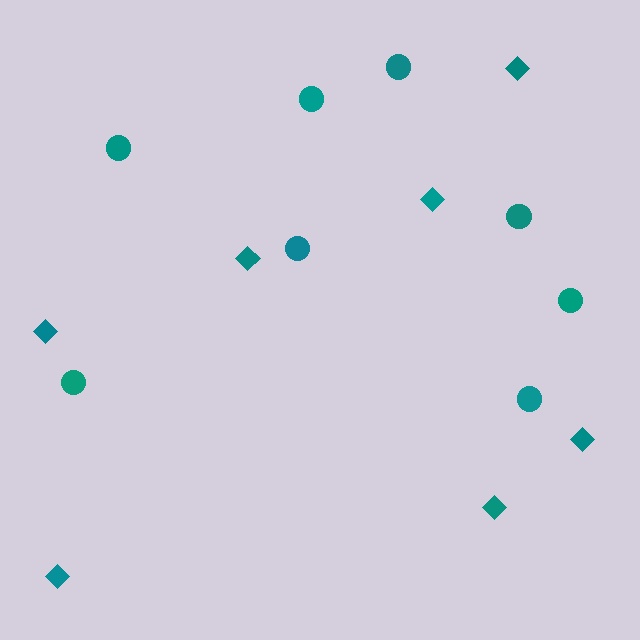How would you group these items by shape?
There are 2 groups: one group of circles (8) and one group of diamonds (7).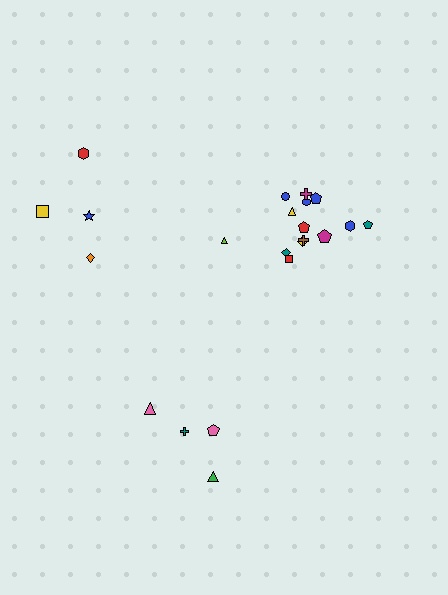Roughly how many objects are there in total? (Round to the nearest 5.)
Roughly 25 objects in total.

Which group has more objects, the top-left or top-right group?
The top-right group.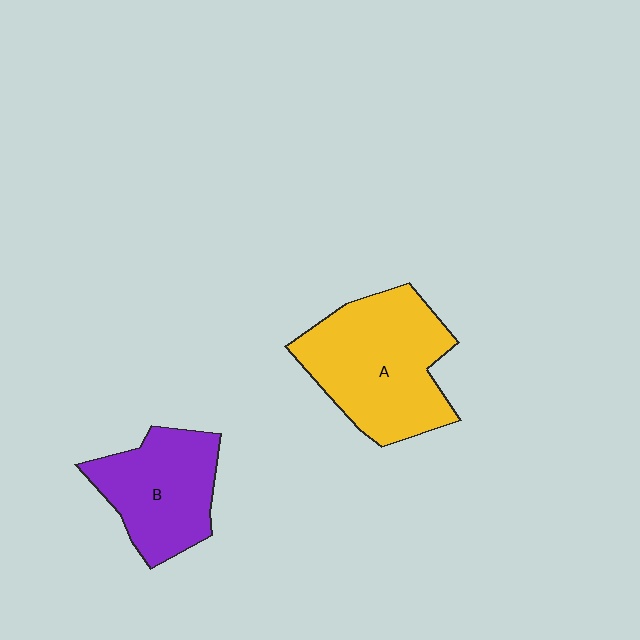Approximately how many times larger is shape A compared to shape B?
Approximately 1.4 times.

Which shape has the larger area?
Shape A (yellow).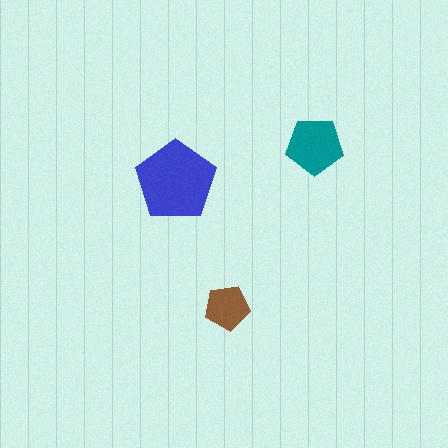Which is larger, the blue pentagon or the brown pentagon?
The blue one.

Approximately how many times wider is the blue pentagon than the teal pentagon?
About 1.5 times wider.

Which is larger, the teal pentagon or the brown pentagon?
The teal one.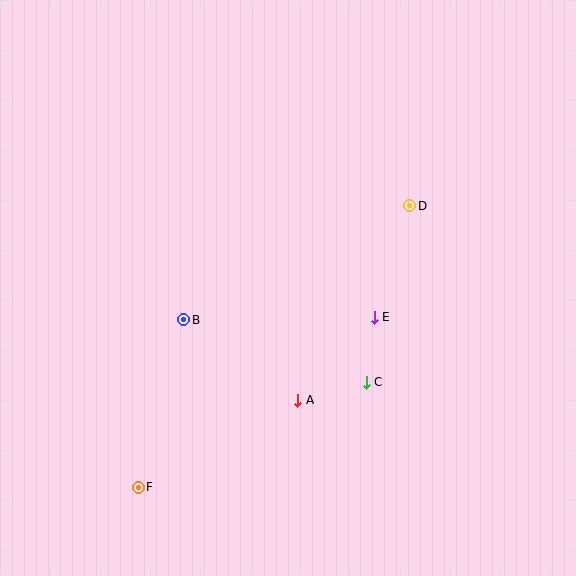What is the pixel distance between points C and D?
The distance between C and D is 182 pixels.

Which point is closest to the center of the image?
Point E at (374, 317) is closest to the center.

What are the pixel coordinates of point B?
Point B is at (184, 320).